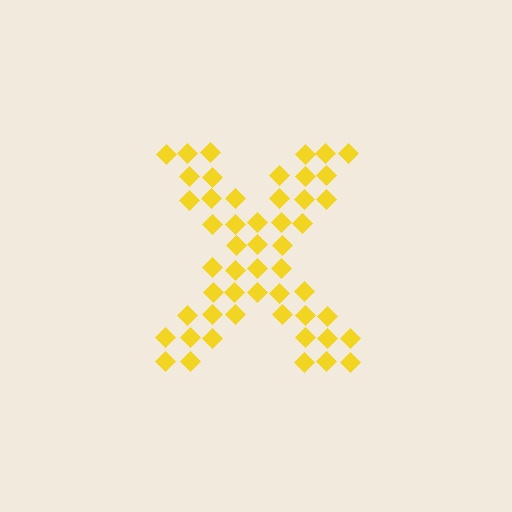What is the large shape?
The large shape is the letter X.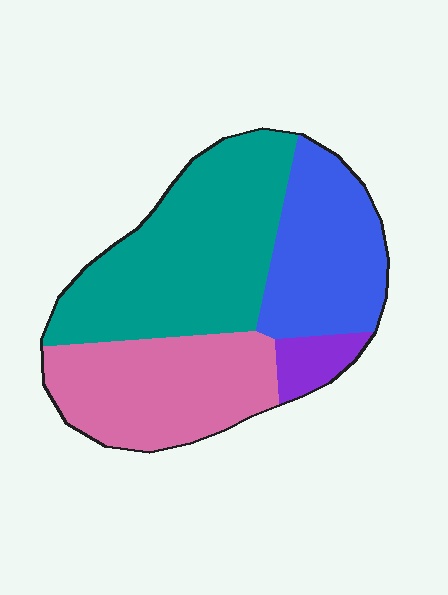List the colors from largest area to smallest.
From largest to smallest: teal, pink, blue, purple.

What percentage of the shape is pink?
Pink takes up between a quarter and a half of the shape.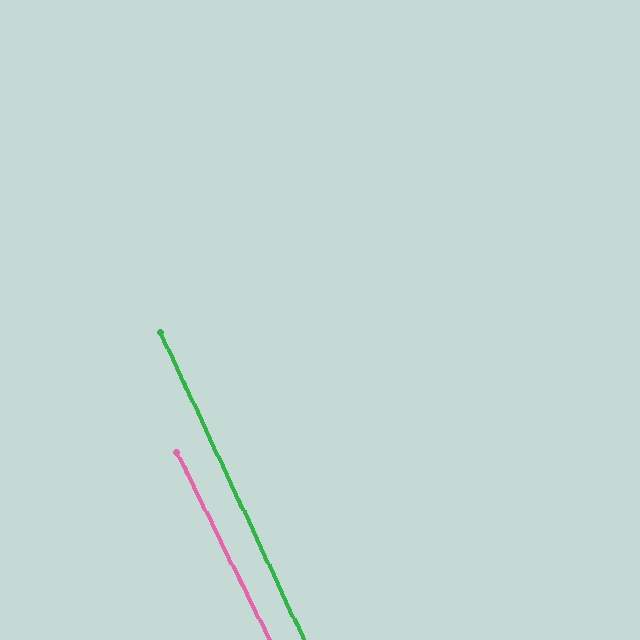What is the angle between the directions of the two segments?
Approximately 1 degree.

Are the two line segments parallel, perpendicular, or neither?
Parallel — their directions differ by only 1.4°.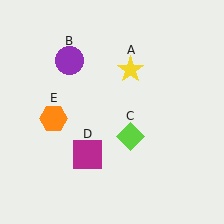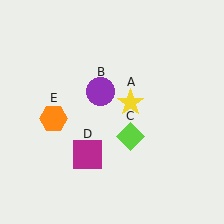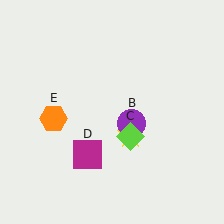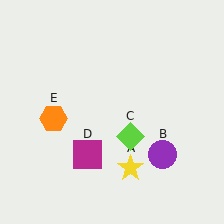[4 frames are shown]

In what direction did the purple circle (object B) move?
The purple circle (object B) moved down and to the right.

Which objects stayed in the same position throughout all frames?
Lime diamond (object C) and magenta square (object D) and orange hexagon (object E) remained stationary.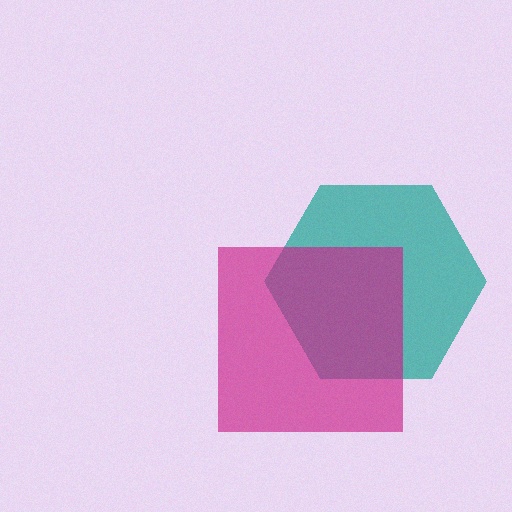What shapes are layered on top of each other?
The layered shapes are: a teal hexagon, a magenta square.